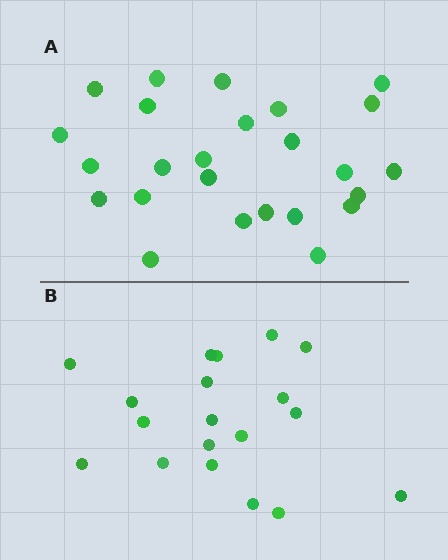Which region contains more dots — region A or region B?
Region A (the top region) has more dots.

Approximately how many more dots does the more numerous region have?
Region A has about 6 more dots than region B.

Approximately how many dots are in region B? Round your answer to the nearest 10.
About 20 dots. (The exact count is 19, which rounds to 20.)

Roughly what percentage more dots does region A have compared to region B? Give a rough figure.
About 30% more.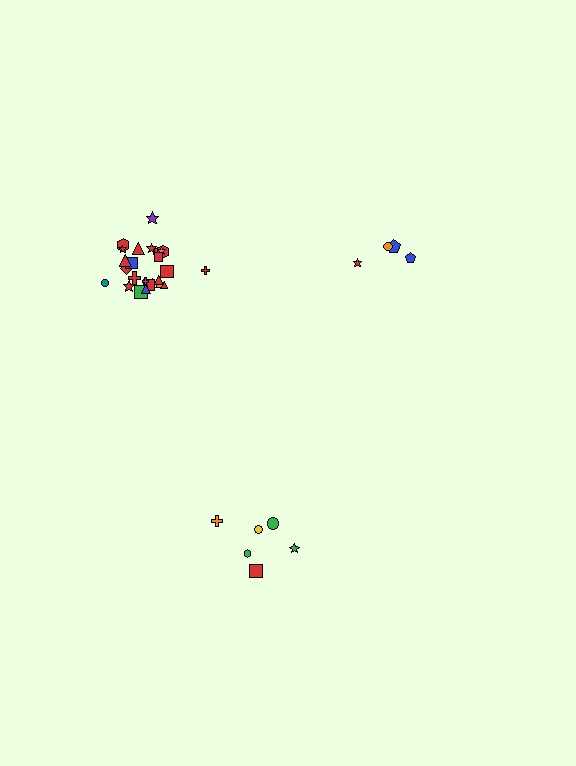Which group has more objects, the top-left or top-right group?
The top-left group.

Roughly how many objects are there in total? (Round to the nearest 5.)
Roughly 35 objects in total.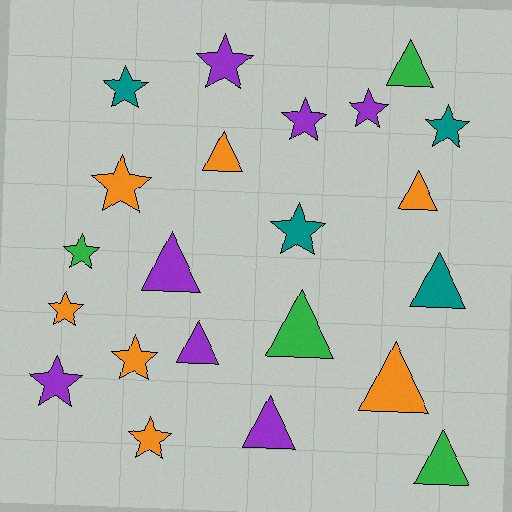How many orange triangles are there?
There are 3 orange triangles.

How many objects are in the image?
There are 22 objects.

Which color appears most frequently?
Orange, with 7 objects.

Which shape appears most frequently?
Star, with 12 objects.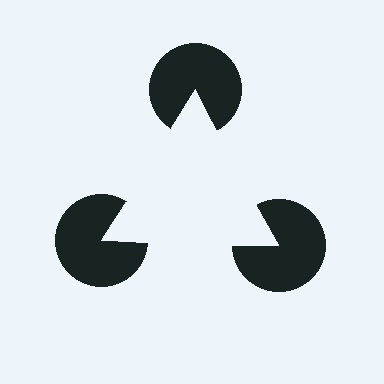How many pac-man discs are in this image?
There are 3 — one at each vertex of the illusory triangle.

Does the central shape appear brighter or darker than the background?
It typically appears slightly brighter than the background, even though no actual brightness change is drawn.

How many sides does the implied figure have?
3 sides.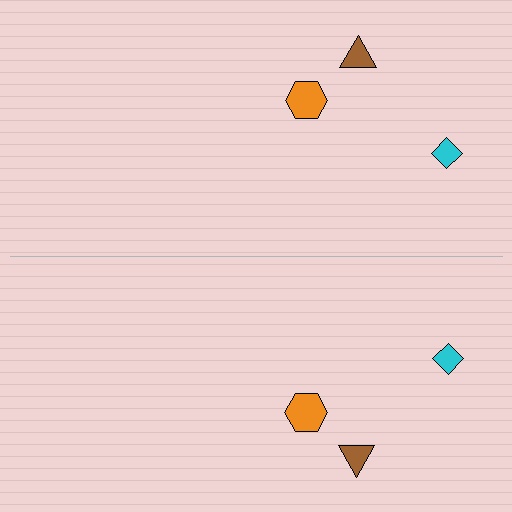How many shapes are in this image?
There are 6 shapes in this image.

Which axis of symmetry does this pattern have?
The pattern has a horizontal axis of symmetry running through the center of the image.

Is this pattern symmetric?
Yes, this pattern has bilateral (reflection) symmetry.